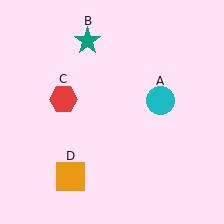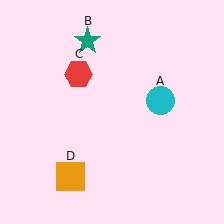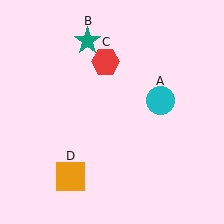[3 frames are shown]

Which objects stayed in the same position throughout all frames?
Cyan circle (object A) and teal star (object B) and orange square (object D) remained stationary.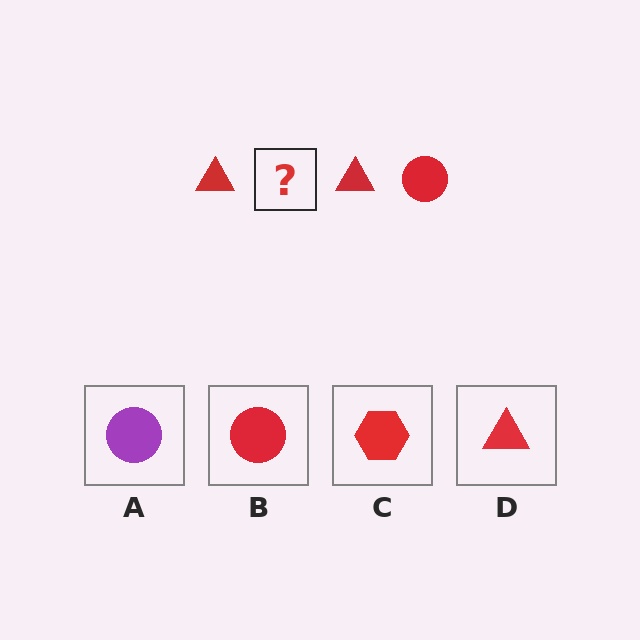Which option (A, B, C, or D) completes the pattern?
B.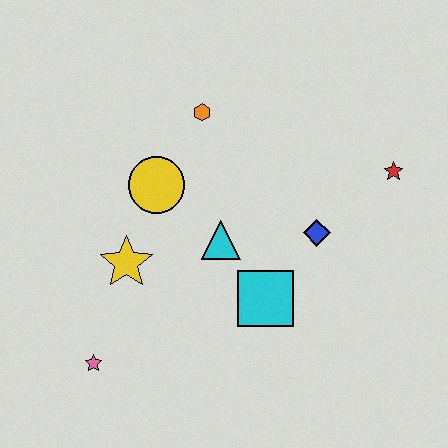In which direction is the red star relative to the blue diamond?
The red star is to the right of the blue diamond.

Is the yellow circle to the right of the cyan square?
No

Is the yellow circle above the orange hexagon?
No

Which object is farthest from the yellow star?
The red star is farthest from the yellow star.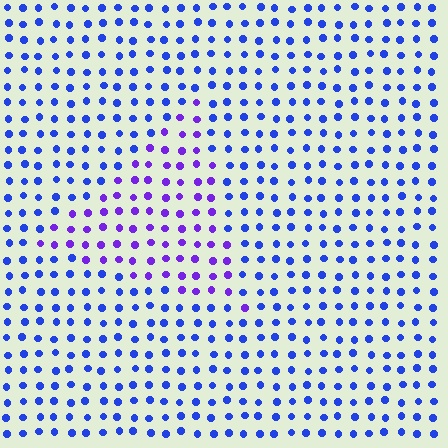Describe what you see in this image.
The image is filled with small blue elements in a uniform arrangement. A triangle-shaped region is visible where the elements are tinted to a slightly different hue, forming a subtle color boundary.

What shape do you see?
I see a triangle.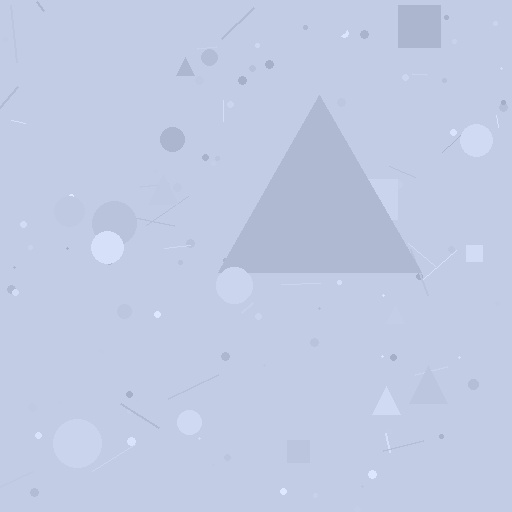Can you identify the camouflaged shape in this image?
The camouflaged shape is a triangle.